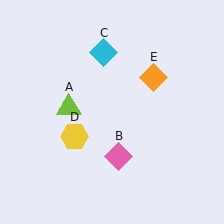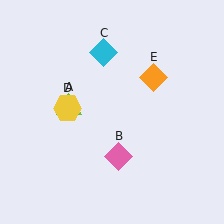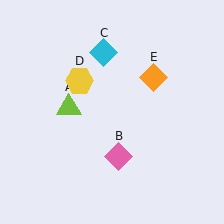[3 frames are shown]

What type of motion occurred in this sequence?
The yellow hexagon (object D) rotated clockwise around the center of the scene.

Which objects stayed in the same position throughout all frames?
Lime triangle (object A) and pink diamond (object B) and cyan diamond (object C) and orange diamond (object E) remained stationary.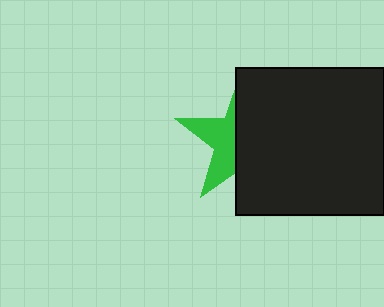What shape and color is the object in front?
The object in front is a black square.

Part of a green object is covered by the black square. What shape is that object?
It is a star.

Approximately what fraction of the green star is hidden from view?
Roughly 59% of the green star is hidden behind the black square.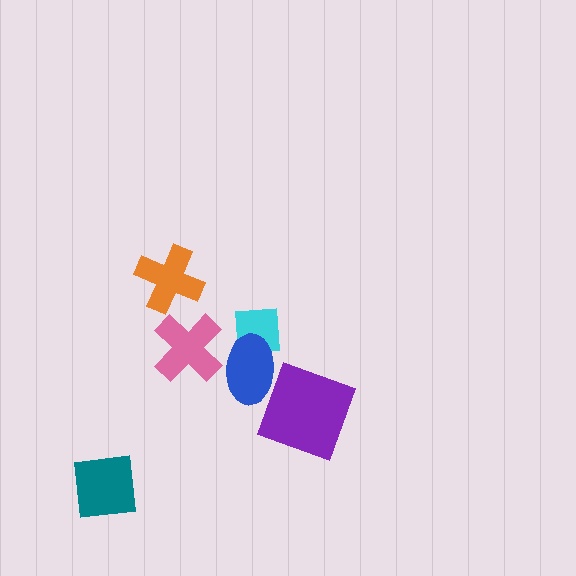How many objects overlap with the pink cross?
0 objects overlap with the pink cross.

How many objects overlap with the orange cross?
0 objects overlap with the orange cross.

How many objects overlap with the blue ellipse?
1 object overlaps with the blue ellipse.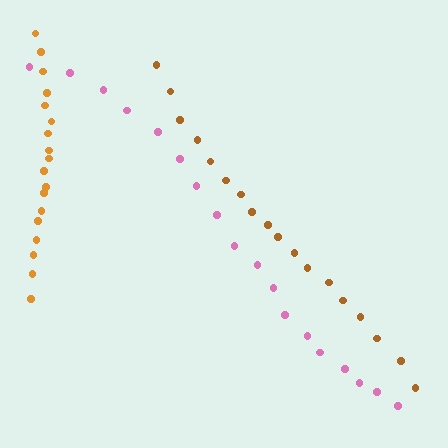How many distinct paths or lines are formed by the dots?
There are 3 distinct paths.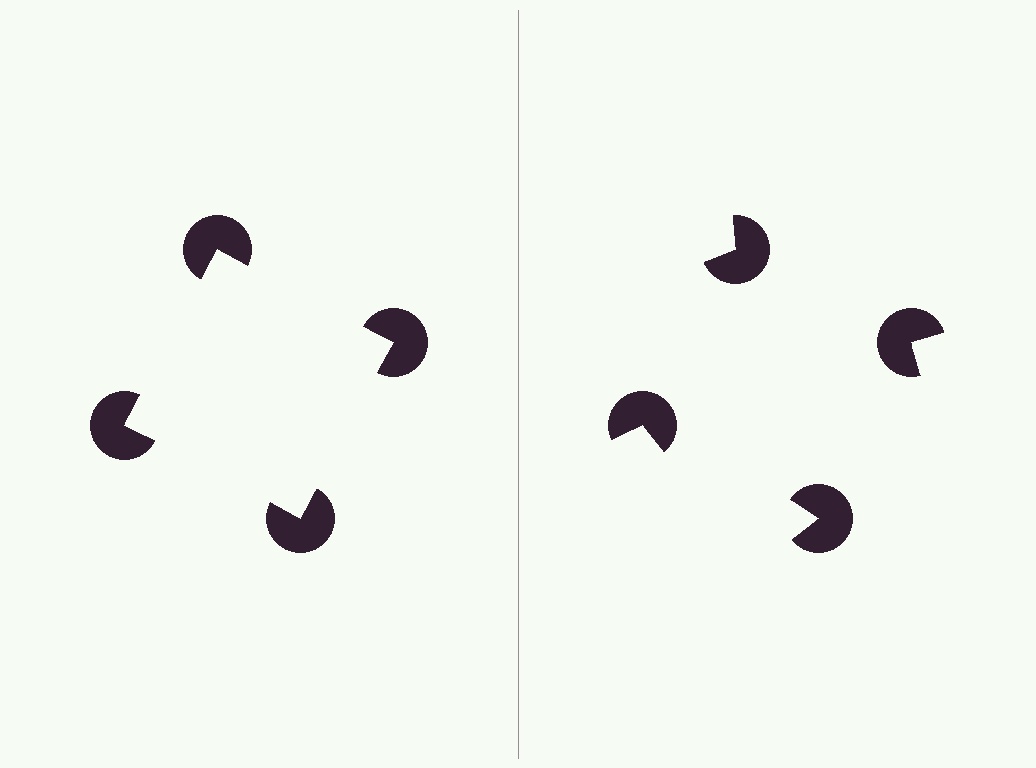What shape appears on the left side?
An illusory square.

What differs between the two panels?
The pac-man discs are positioned identically on both sides; only the wedge orientations differ. On the left they align to a square; on the right they are misaligned.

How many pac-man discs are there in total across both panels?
8 — 4 on each side.